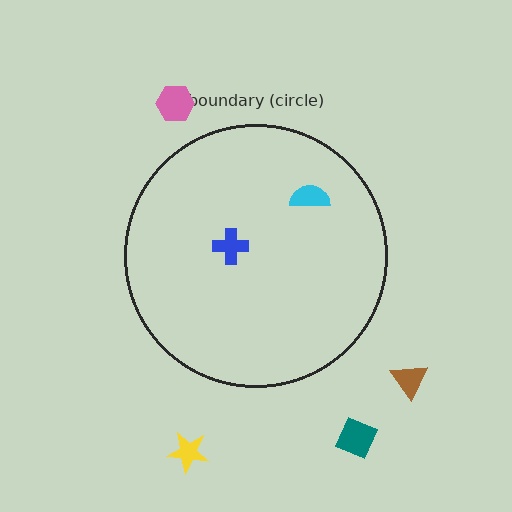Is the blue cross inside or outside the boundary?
Inside.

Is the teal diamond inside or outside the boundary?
Outside.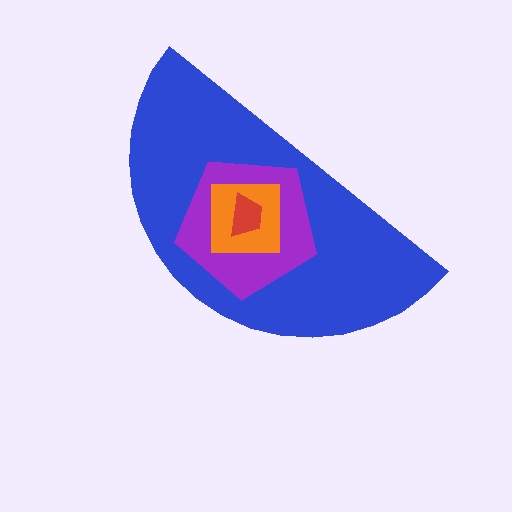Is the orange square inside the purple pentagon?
Yes.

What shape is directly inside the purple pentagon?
The orange square.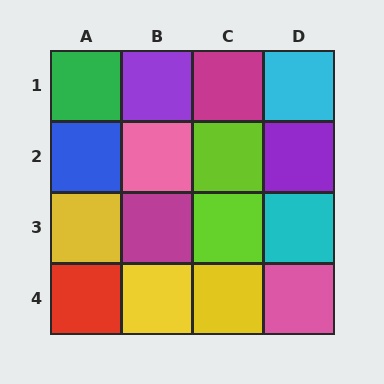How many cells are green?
1 cell is green.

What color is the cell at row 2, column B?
Pink.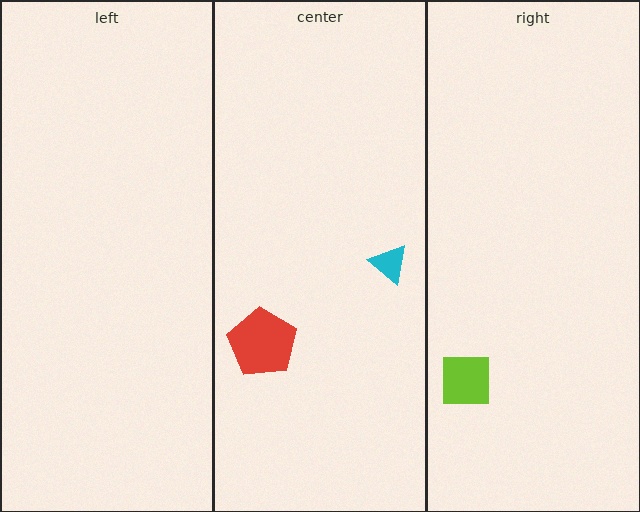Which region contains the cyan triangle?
The center region.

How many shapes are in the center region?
2.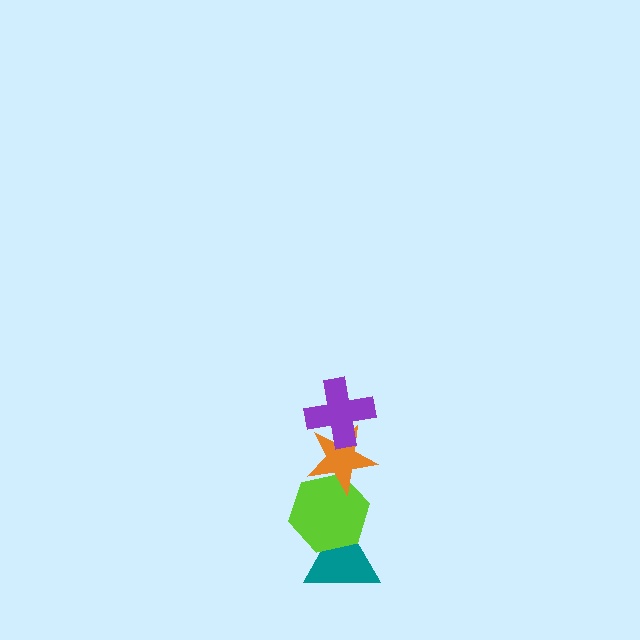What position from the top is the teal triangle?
The teal triangle is 4th from the top.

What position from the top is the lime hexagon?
The lime hexagon is 3rd from the top.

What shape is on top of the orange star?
The purple cross is on top of the orange star.